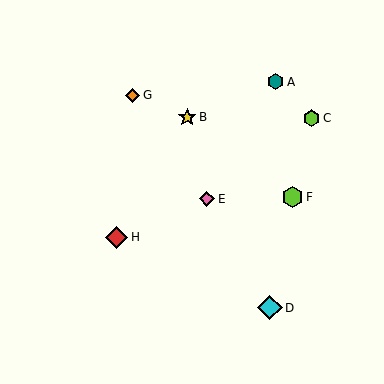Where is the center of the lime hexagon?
The center of the lime hexagon is at (312, 118).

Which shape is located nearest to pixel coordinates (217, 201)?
The pink diamond (labeled E) at (207, 199) is nearest to that location.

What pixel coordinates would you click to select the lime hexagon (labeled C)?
Click at (312, 118) to select the lime hexagon C.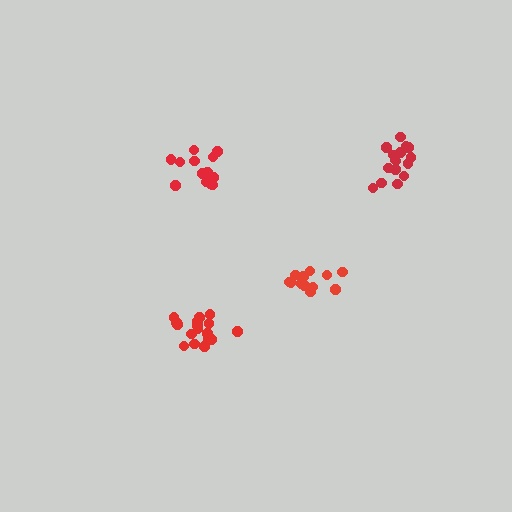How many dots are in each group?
Group 1: 17 dots, Group 2: 12 dots, Group 3: 17 dots, Group 4: 13 dots (59 total).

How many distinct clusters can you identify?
There are 4 distinct clusters.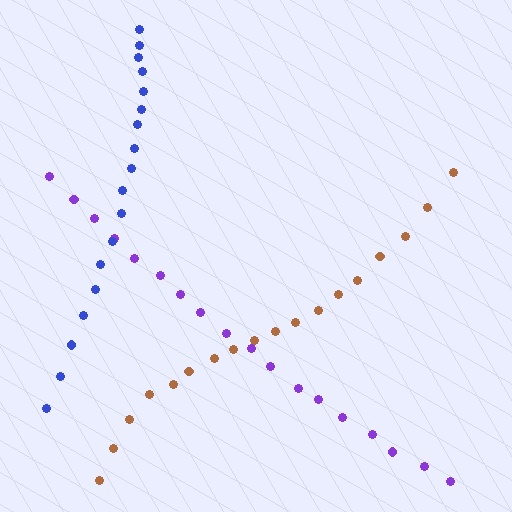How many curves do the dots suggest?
There are 3 distinct paths.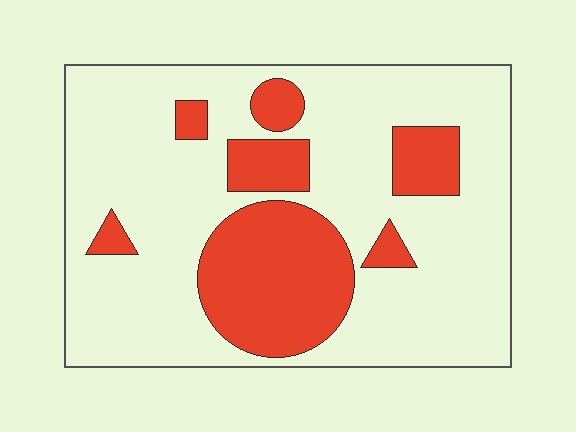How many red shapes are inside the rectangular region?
7.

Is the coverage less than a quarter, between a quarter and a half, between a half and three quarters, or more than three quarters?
Between a quarter and a half.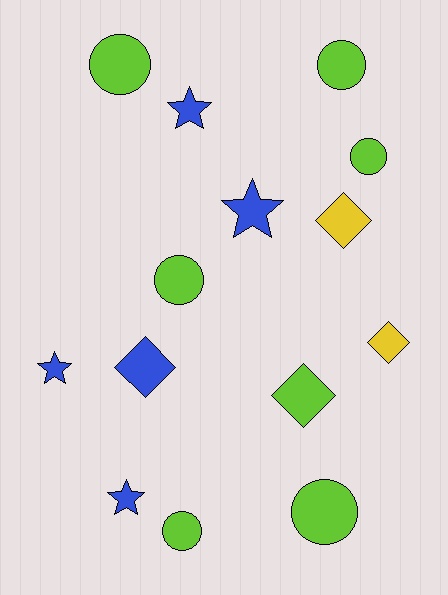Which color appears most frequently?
Lime, with 7 objects.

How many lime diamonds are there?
There is 1 lime diamond.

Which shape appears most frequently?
Circle, with 6 objects.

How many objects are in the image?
There are 14 objects.